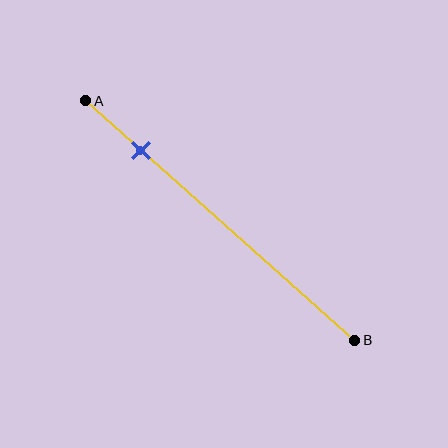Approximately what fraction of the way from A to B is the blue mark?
The blue mark is approximately 20% of the way from A to B.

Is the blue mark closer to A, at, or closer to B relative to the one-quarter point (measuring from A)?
The blue mark is closer to point A than the one-quarter point of segment AB.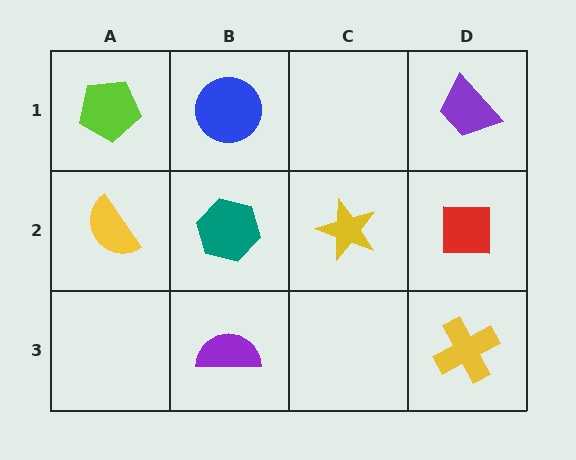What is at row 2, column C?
A yellow star.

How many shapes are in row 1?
3 shapes.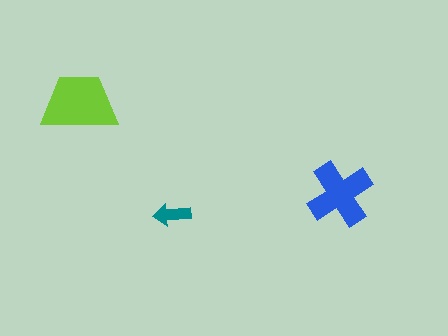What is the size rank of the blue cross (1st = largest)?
2nd.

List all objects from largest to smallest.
The lime trapezoid, the blue cross, the teal arrow.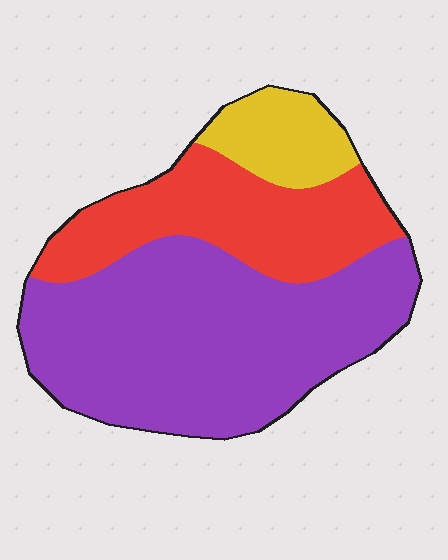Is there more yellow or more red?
Red.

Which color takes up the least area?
Yellow, at roughly 10%.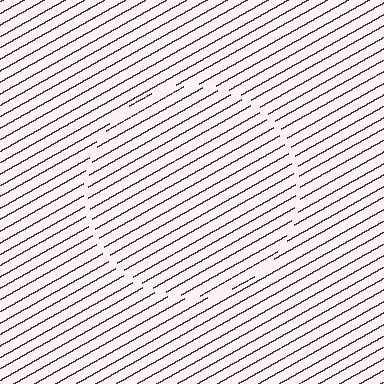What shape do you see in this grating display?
An illusory circle. The interior of the shape contains the same grating, shifted by half a period — the contour is defined by the phase discontinuity where line-ends from the inner and outer gratings abut.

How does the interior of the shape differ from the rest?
The interior of the shape contains the same grating, shifted by half a period — the contour is defined by the phase discontinuity where line-ends from the inner and outer gratings abut.